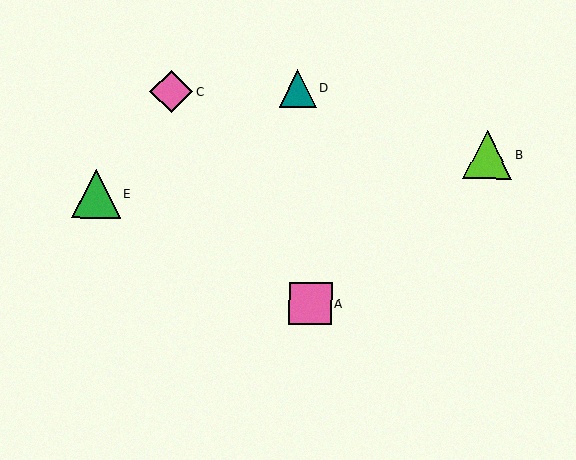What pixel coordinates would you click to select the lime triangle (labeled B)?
Click at (487, 155) to select the lime triangle B.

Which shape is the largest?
The green triangle (labeled E) is the largest.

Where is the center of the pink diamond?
The center of the pink diamond is at (171, 92).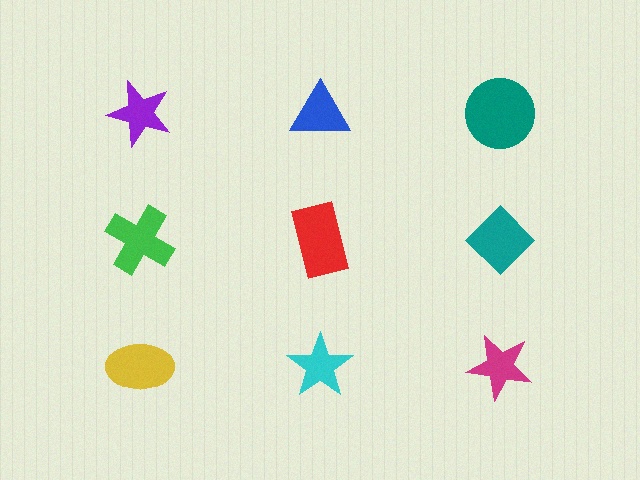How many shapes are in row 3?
3 shapes.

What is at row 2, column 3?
A teal diamond.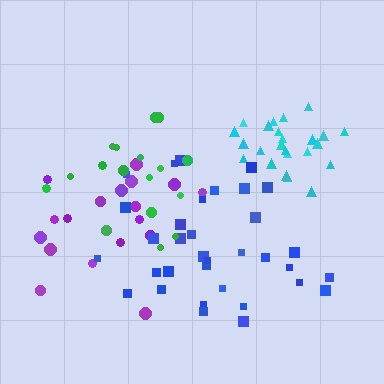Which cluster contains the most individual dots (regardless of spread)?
Blue (34).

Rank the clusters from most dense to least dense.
cyan, blue, green, purple.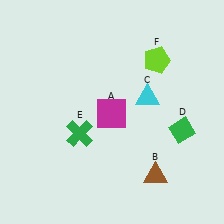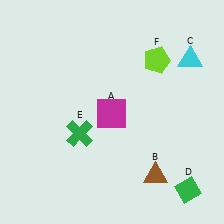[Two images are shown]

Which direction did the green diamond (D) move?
The green diamond (D) moved down.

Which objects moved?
The objects that moved are: the cyan triangle (C), the green diamond (D).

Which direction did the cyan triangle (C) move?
The cyan triangle (C) moved right.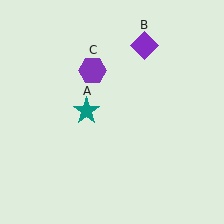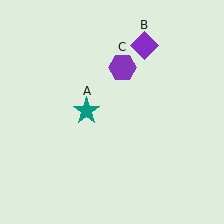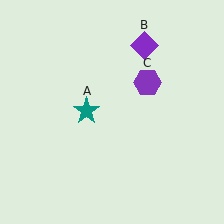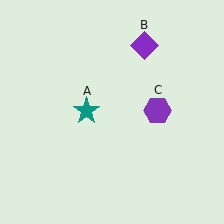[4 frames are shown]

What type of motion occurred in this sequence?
The purple hexagon (object C) rotated clockwise around the center of the scene.